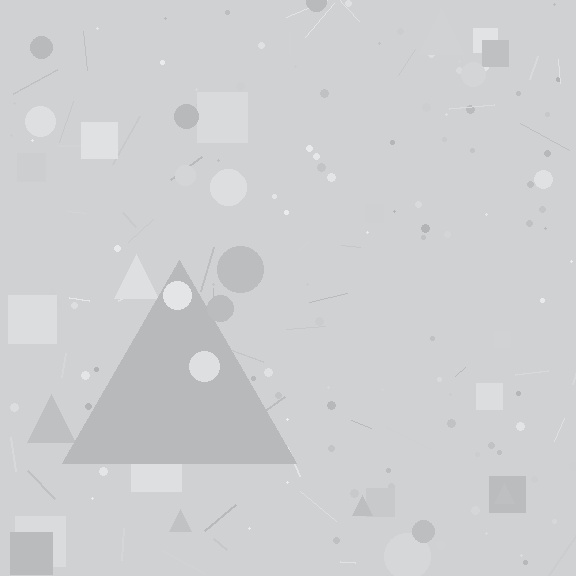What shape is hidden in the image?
A triangle is hidden in the image.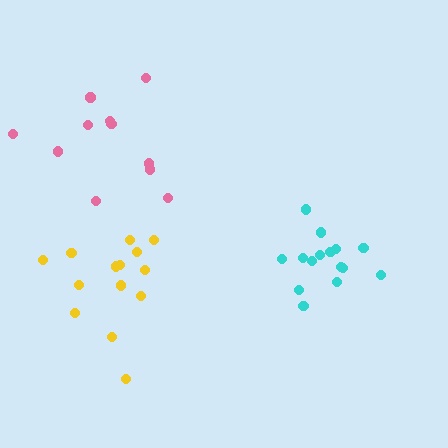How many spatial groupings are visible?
There are 3 spatial groupings.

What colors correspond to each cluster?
The clusters are colored: pink, cyan, yellow.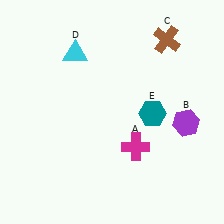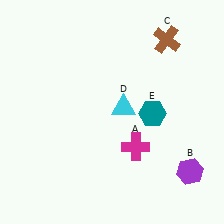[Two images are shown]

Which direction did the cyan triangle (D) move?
The cyan triangle (D) moved down.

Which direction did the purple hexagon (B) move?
The purple hexagon (B) moved down.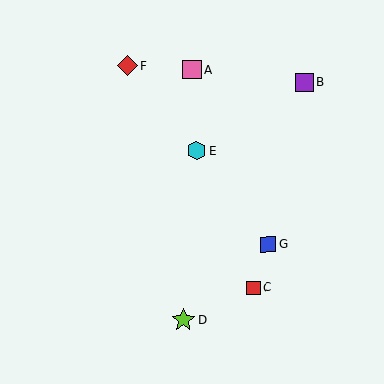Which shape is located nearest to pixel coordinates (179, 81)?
The pink square (labeled A) at (192, 70) is nearest to that location.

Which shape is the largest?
The lime star (labeled D) is the largest.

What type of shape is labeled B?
Shape B is a purple square.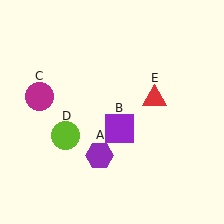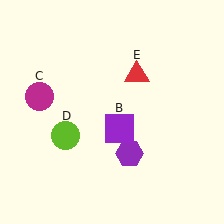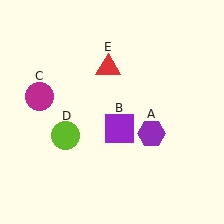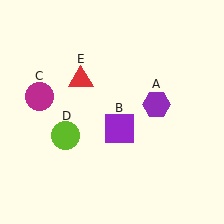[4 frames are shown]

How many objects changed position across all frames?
2 objects changed position: purple hexagon (object A), red triangle (object E).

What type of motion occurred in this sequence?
The purple hexagon (object A), red triangle (object E) rotated counterclockwise around the center of the scene.